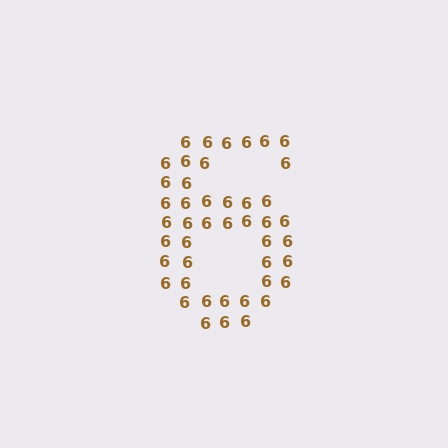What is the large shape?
The large shape is the digit 6.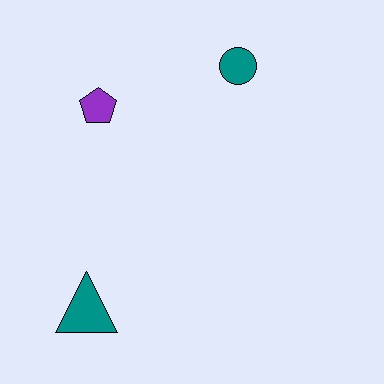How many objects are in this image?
There are 3 objects.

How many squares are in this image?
There are no squares.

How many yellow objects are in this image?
There are no yellow objects.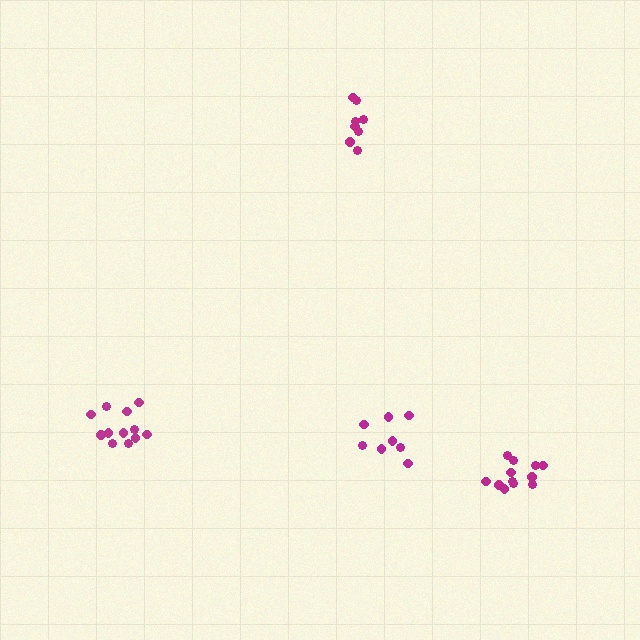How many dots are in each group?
Group 1: 8 dots, Group 2: 12 dots, Group 3: 8 dots, Group 4: 12 dots (40 total).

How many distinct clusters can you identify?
There are 4 distinct clusters.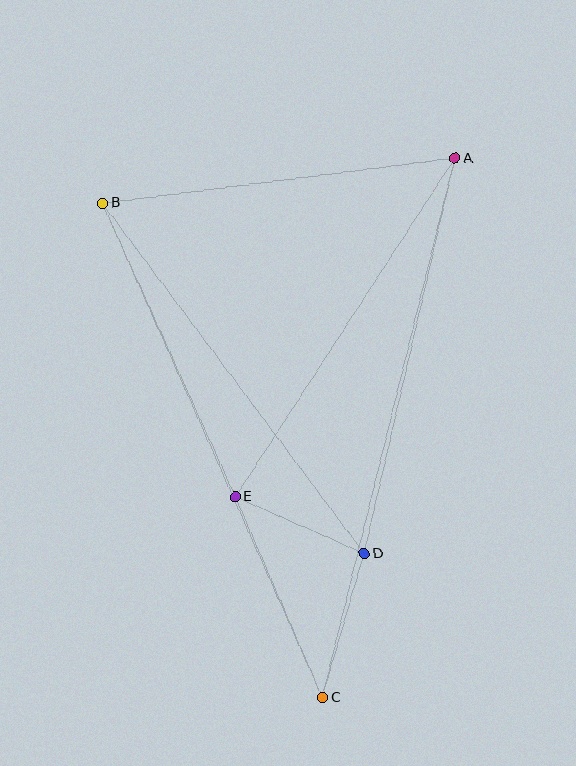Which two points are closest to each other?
Points D and E are closest to each other.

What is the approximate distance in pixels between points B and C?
The distance between B and C is approximately 541 pixels.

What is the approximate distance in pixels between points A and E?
The distance between A and E is approximately 404 pixels.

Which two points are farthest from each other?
Points A and C are farthest from each other.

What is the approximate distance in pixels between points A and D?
The distance between A and D is approximately 406 pixels.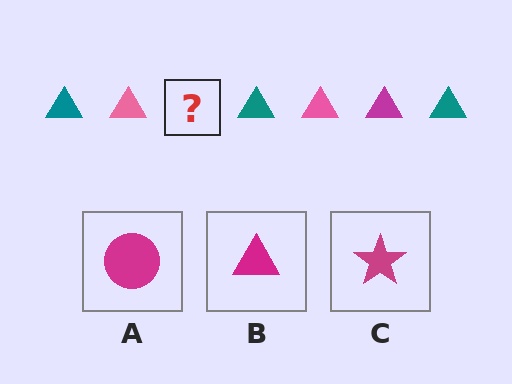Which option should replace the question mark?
Option B.